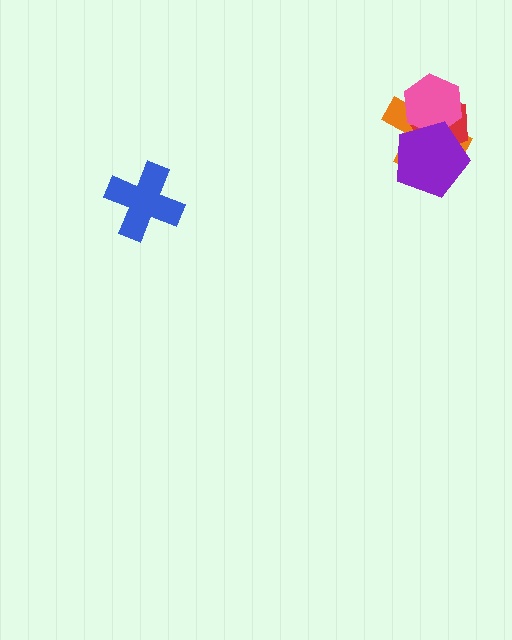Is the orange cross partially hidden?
Yes, it is partially covered by another shape.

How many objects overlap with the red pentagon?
3 objects overlap with the red pentagon.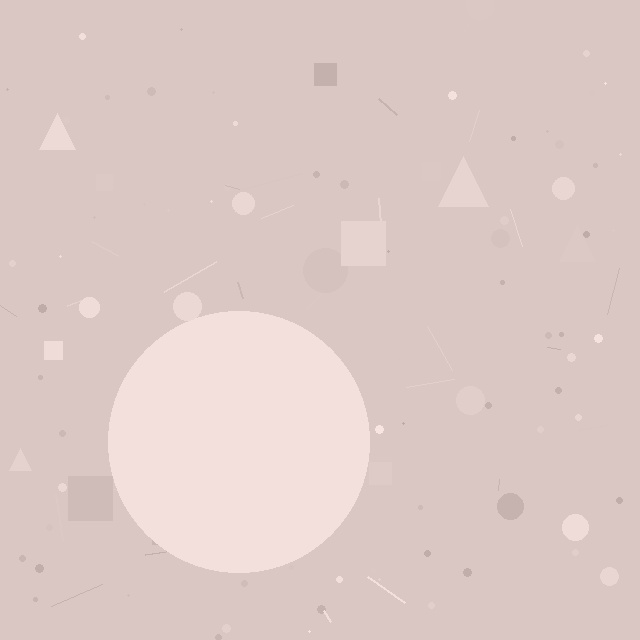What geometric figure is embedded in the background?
A circle is embedded in the background.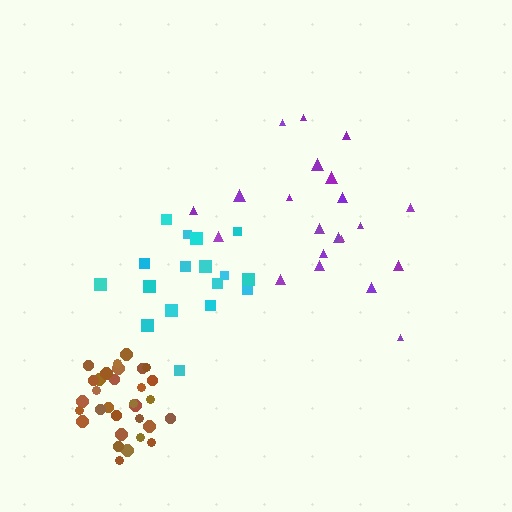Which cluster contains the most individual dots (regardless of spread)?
Brown (31).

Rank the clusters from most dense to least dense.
brown, cyan, purple.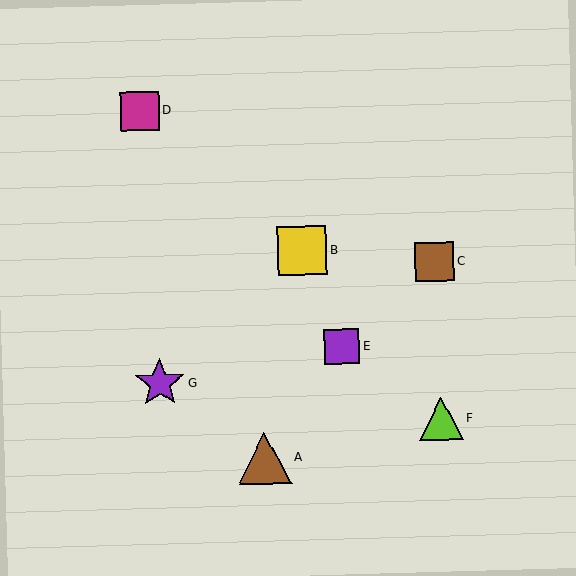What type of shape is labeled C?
Shape C is a brown square.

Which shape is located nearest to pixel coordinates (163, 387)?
The purple star (labeled G) at (160, 383) is nearest to that location.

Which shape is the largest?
The brown triangle (labeled A) is the largest.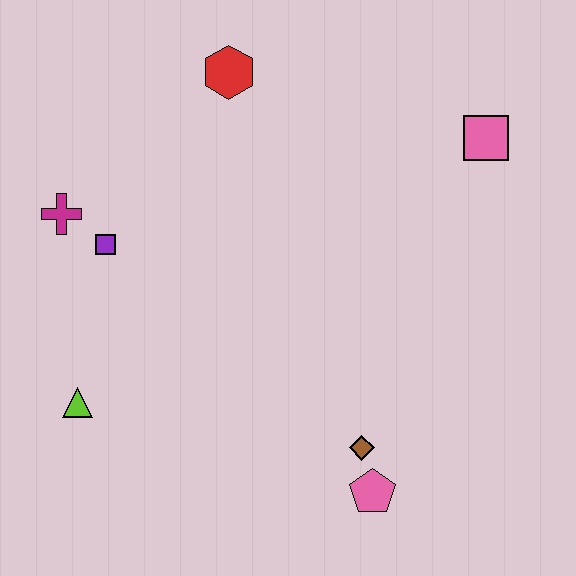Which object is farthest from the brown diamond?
The red hexagon is farthest from the brown diamond.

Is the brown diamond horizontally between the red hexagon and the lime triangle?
No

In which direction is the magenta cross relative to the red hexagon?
The magenta cross is to the left of the red hexagon.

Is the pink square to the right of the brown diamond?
Yes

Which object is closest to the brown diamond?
The pink pentagon is closest to the brown diamond.